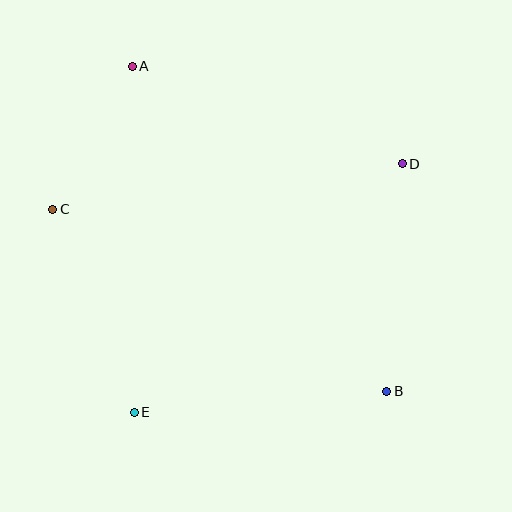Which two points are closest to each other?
Points A and C are closest to each other.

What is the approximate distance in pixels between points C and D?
The distance between C and D is approximately 352 pixels.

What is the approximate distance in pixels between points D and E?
The distance between D and E is approximately 366 pixels.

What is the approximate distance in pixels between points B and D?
The distance between B and D is approximately 228 pixels.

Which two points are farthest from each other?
Points A and B are farthest from each other.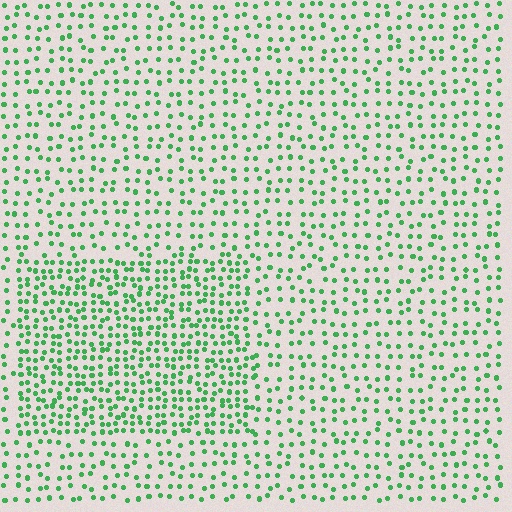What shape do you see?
I see a rectangle.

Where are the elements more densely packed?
The elements are more densely packed inside the rectangle boundary.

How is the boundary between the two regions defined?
The boundary is defined by a change in element density (approximately 1.8x ratio). All elements are the same color, size, and shape.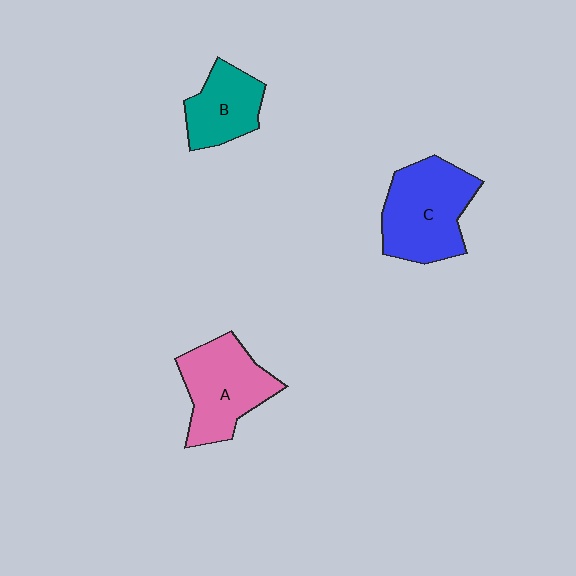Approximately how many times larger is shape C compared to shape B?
Approximately 1.6 times.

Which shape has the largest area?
Shape C (blue).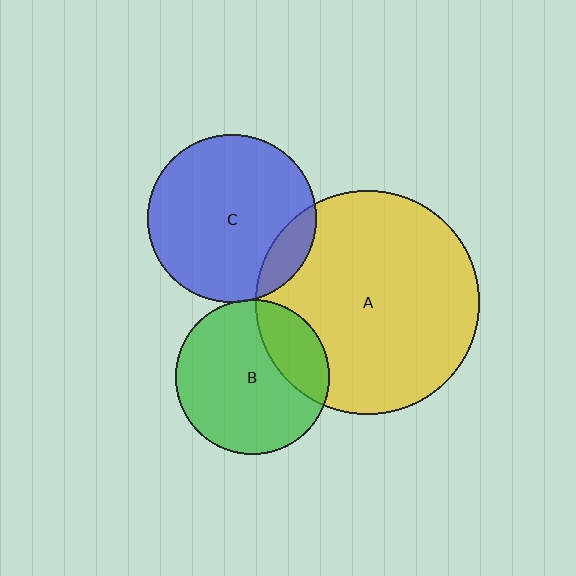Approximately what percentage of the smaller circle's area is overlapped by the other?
Approximately 15%.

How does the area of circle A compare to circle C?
Approximately 1.8 times.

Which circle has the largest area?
Circle A (yellow).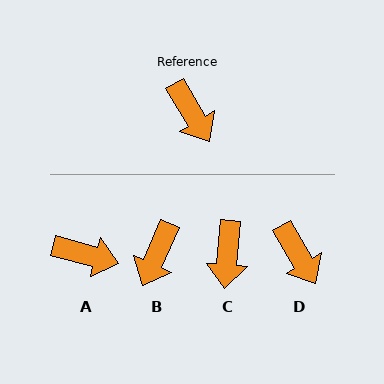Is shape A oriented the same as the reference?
No, it is off by about 44 degrees.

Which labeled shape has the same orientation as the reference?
D.